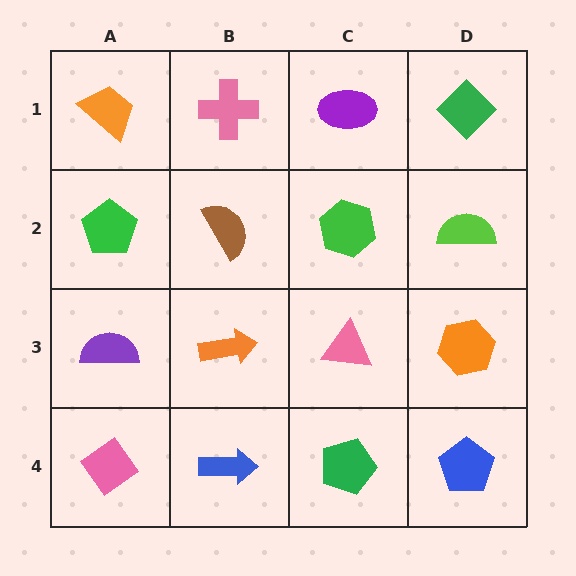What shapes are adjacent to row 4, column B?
An orange arrow (row 3, column B), a pink diamond (row 4, column A), a green pentagon (row 4, column C).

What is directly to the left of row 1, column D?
A purple ellipse.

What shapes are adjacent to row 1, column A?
A green pentagon (row 2, column A), a pink cross (row 1, column B).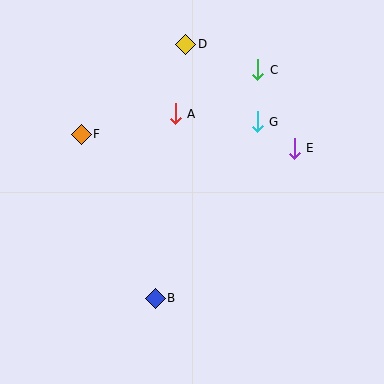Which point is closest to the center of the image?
Point A at (175, 114) is closest to the center.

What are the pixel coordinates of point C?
Point C is at (258, 70).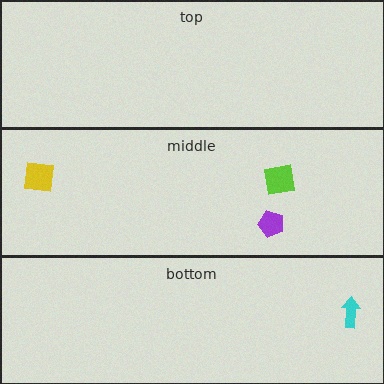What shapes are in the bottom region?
The cyan arrow.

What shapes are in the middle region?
The yellow square, the purple pentagon, the lime square.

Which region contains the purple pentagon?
The middle region.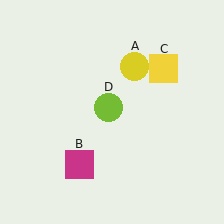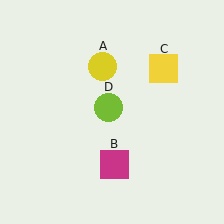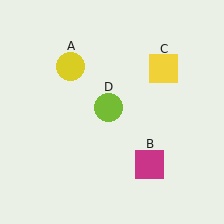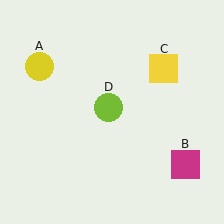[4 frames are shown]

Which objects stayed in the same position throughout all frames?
Yellow square (object C) and lime circle (object D) remained stationary.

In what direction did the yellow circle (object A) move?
The yellow circle (object A) moved left.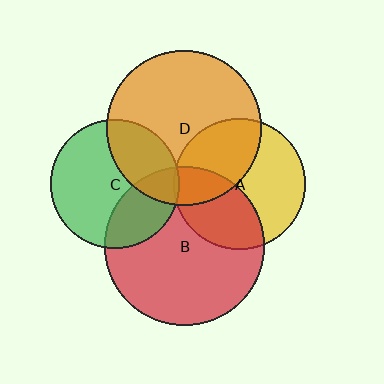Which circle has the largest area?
Circle B (red).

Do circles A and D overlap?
Yes.